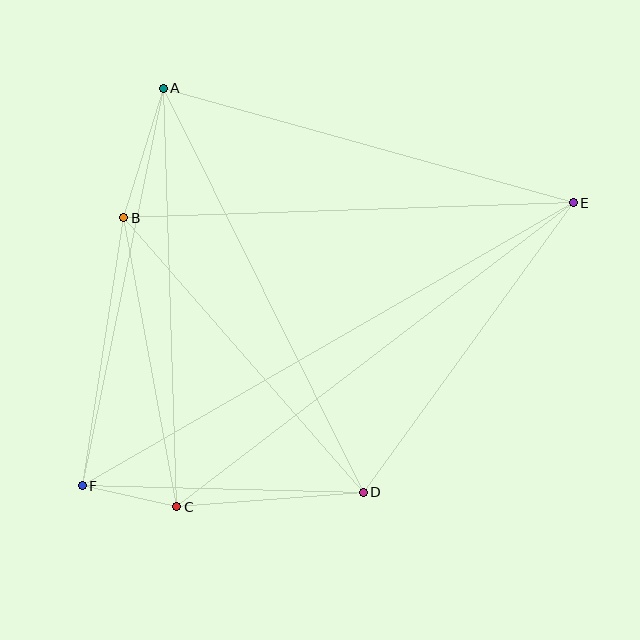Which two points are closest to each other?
Points C and F are closest to each other.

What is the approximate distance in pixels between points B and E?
The distance between B and E is approximately 450 pixels.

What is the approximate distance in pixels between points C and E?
The distance between C and E is approximately 500 pixels.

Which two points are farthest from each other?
Points E and F are farthest from each other.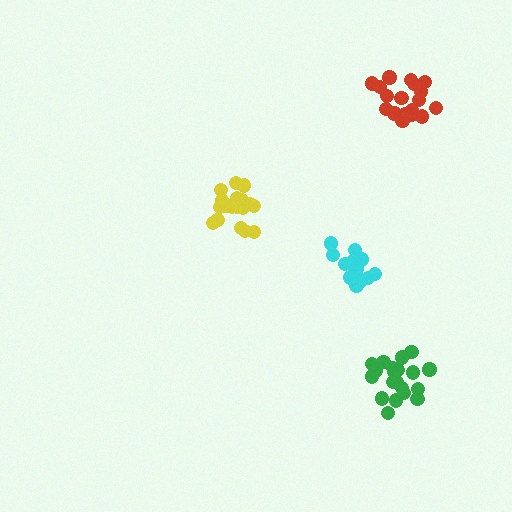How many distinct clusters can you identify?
There are 4 distinct clusters.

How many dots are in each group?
Group 1: 18 dots, Group 2: 15 dots, Group 3: 20 dots, Group 4: 20 dots (73 total).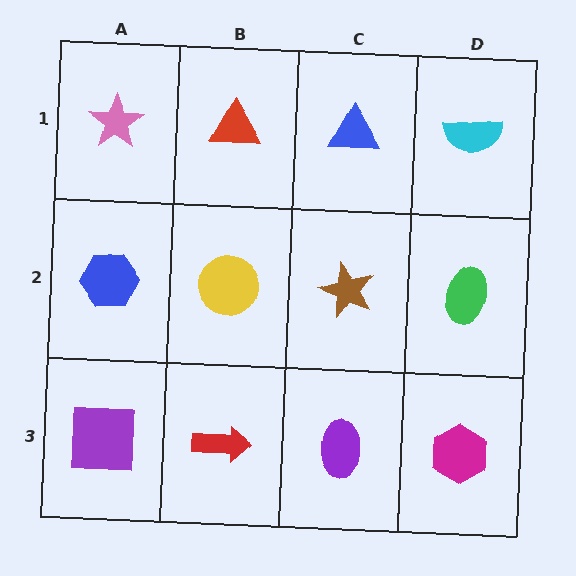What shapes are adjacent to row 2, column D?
A cyan semicircle (row 1, column D), a magenta hexagon (row 3, column D), a brown star (row 2, column C).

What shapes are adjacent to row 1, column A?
A blue hexagon (row 2, column A), a red triangle (row 1, column B).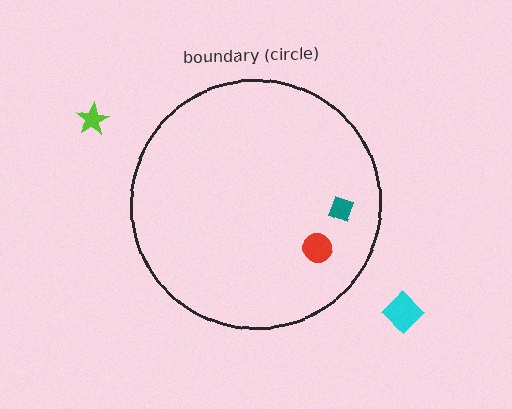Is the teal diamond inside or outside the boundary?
Inside.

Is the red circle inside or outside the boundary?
Inside.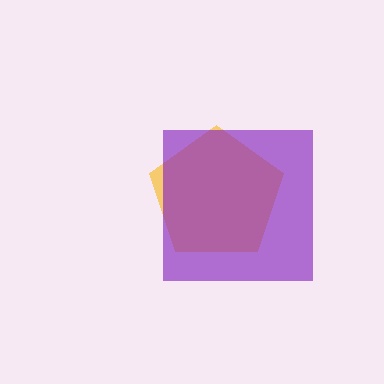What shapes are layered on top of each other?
The layered shapes are: a yellow pentagon, a purple square.